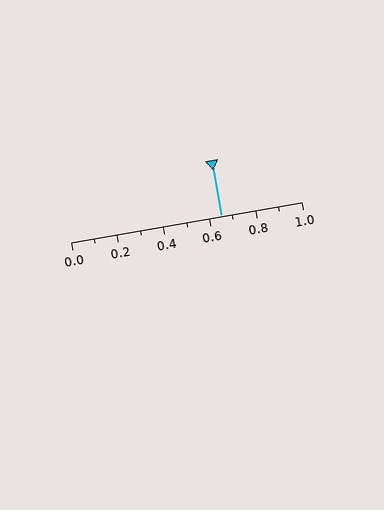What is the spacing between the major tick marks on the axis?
The major ticks are spaced 0.2 apart.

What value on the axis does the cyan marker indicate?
The marker indicates approximately 0.65.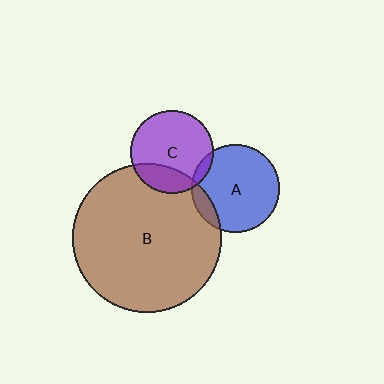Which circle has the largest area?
Circle B (brown).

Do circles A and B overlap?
Yes.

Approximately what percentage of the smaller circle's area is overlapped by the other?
Approximately 10%.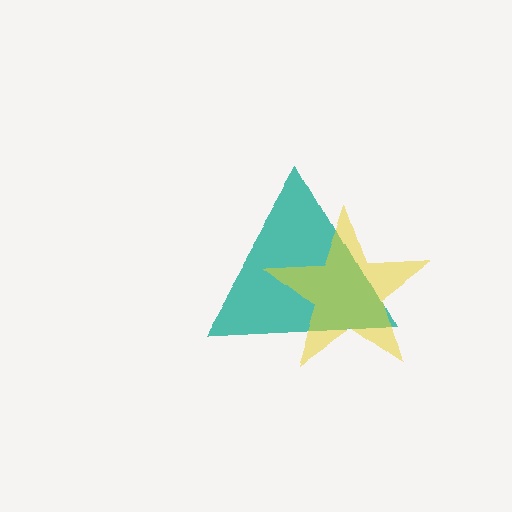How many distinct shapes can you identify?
There are 2 distinct shapes: a teal triangle, a yellow star.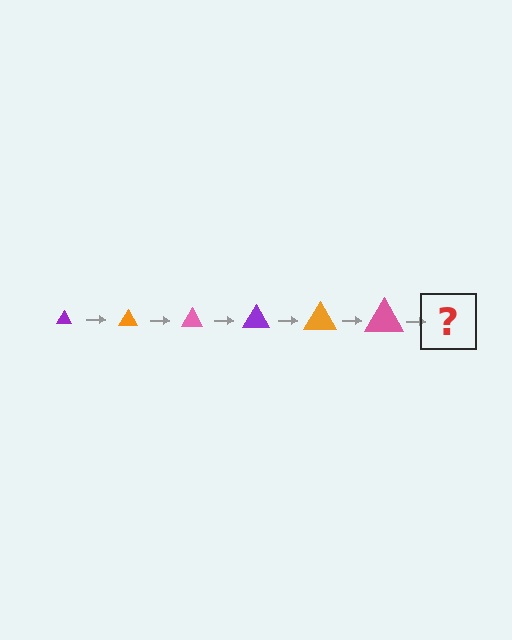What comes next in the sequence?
The next element should be a purple triangle, larger than the previous one.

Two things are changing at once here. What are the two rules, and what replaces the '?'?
The two rules are that the triangle grows larger each step and the color cycles through purple, orange, and pink. The '?' should be a purple triangle, larger than the previous one.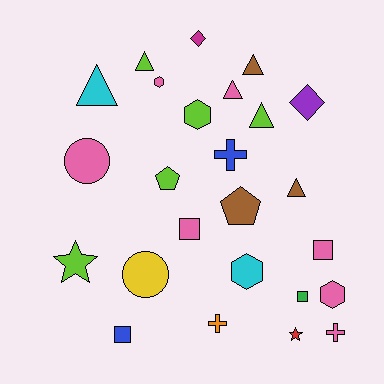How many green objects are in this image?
There is 1 green object.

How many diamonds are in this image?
There are 2 diamonds.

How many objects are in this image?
There are 25 objects.